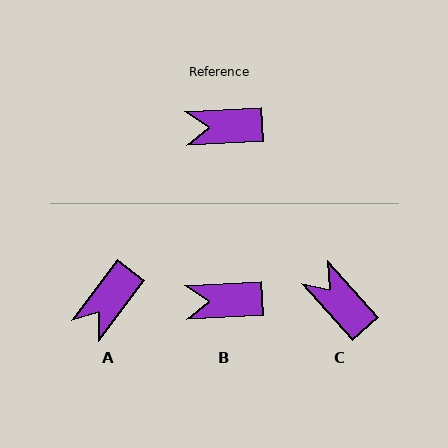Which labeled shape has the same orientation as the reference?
B.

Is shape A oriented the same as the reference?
No, it is off by about 50 degrees.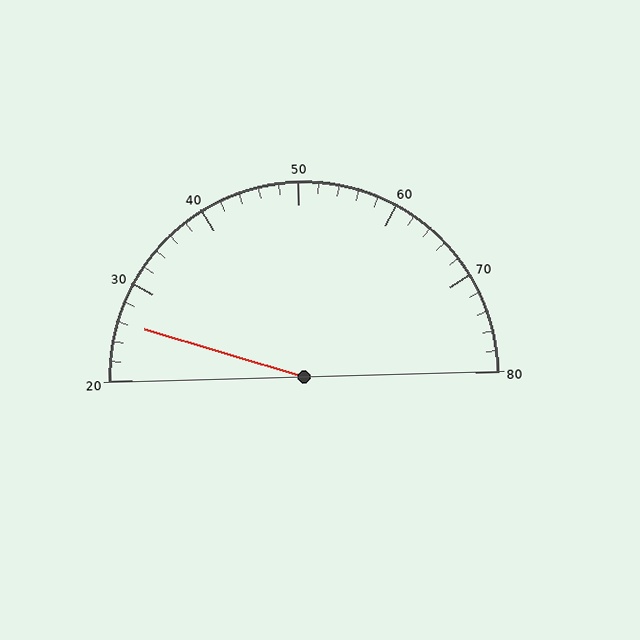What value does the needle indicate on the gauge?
The needle indicates approximately 26.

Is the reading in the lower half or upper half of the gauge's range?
The reading is in the lower half of the range (20 to 80).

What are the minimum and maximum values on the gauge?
The gauge ranges from 20 to 80.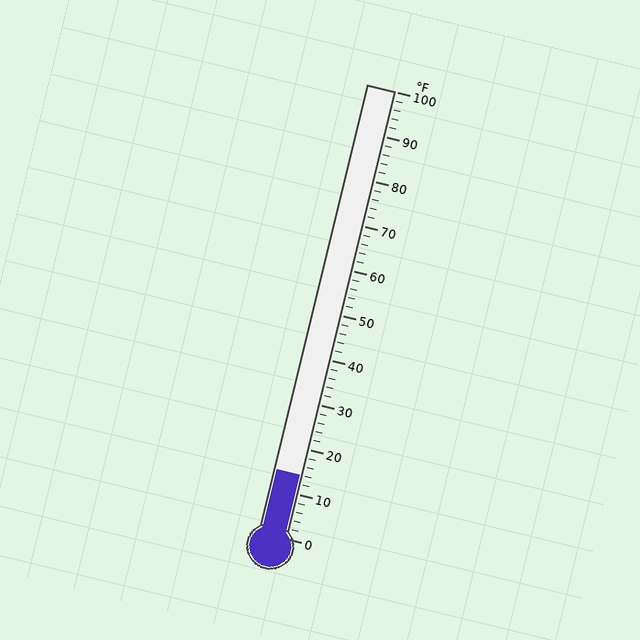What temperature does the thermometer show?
The thermometer shows approximately 14°F.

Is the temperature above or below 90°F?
The temperature is below 90°F.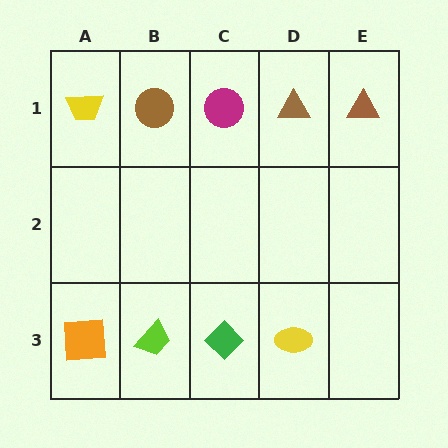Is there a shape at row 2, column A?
No, that cell is empty.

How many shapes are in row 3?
4 shapes.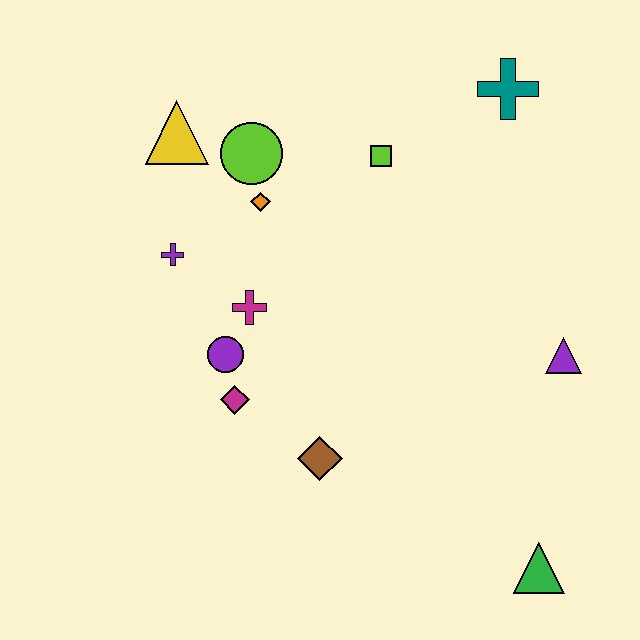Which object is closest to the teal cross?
The lime square is closest to the teal cross.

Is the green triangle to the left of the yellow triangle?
No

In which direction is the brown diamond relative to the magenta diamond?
The brown diamond is to the right of the magenta diamond.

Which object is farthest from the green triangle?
The yellow triangle is farthest from the green triangle.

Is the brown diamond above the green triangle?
Yes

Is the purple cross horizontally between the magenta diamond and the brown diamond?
No